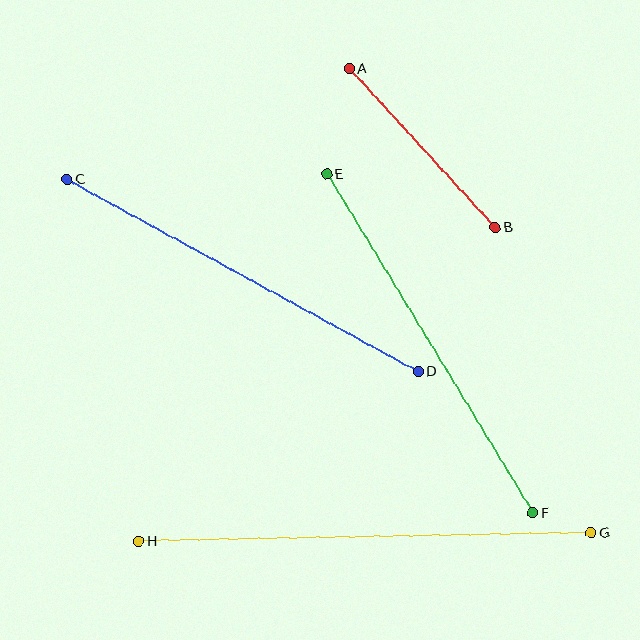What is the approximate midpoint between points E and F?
The midpoint is at approximately (430, 344) pixels.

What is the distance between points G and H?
The distance is approximately 452 pixels.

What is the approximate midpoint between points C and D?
The midpoint is at approximately (243, 276) pixels.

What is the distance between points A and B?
The distance is approximately 215 pixels.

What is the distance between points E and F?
The distance is approximately 397 pixels.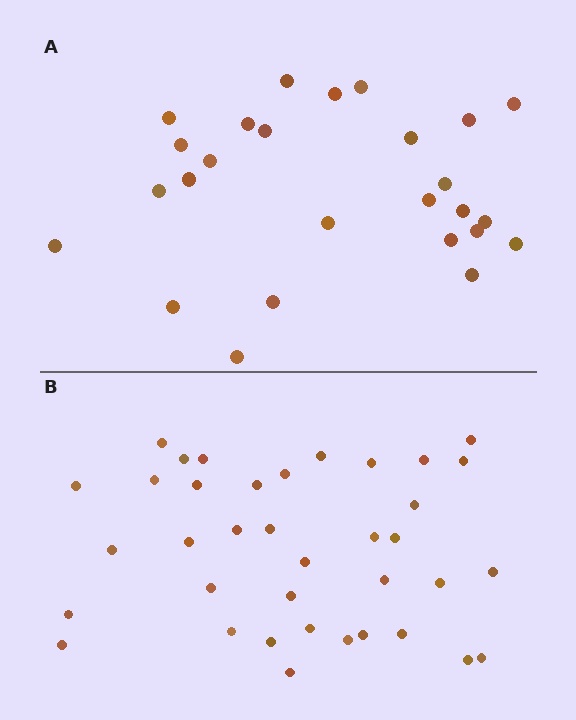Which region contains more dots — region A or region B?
Region B (the bottom region) has more dots.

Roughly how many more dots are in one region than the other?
Region B has roughly 12 or so more dots than region A.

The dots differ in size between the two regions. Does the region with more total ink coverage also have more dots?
No. Region A has more total ink coverage because its dots are larger, but region B actually contains more individual dots. Total area can be misleading — the number of items is what matters here.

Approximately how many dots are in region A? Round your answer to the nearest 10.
About 30 dots. (The exact count is 26, which rounds to 30.)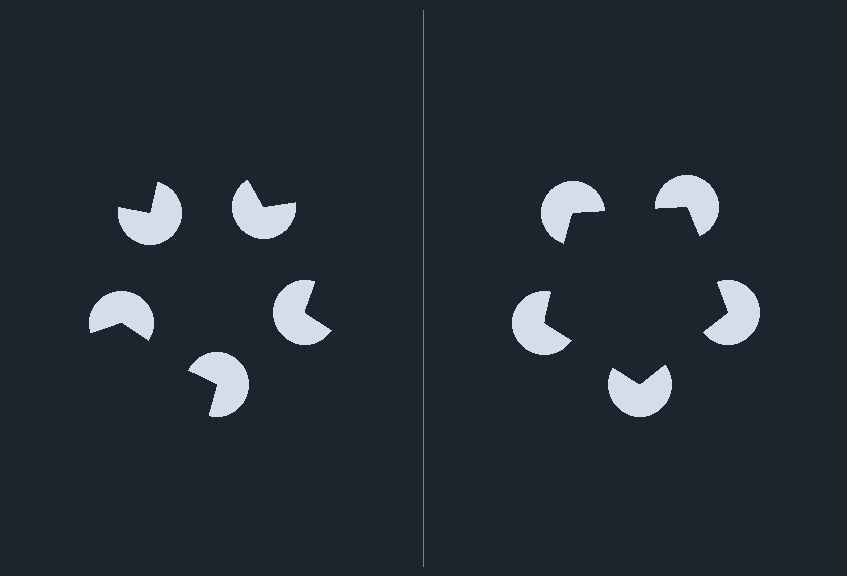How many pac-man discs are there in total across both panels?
10 — 5 on each side.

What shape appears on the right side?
An illusory pentagon.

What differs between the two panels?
The pac-man discs are positioned identically on both sides; only the wedge orientations differ. On the right they align to a pentagon; on the left they are misaligned.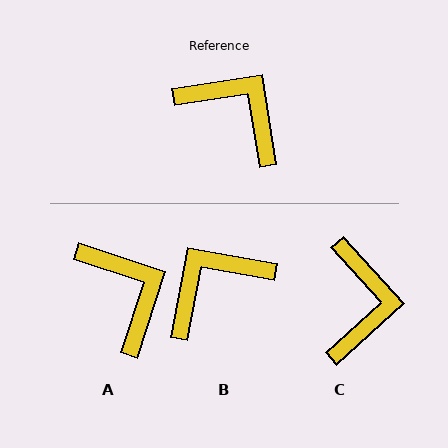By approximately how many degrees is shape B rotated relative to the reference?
Approximately 71 degrees counter-clockwise.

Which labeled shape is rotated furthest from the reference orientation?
B, about 71 degrees away.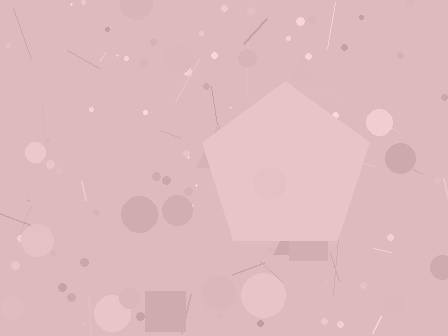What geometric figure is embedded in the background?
A pentagon is embedded in the background.